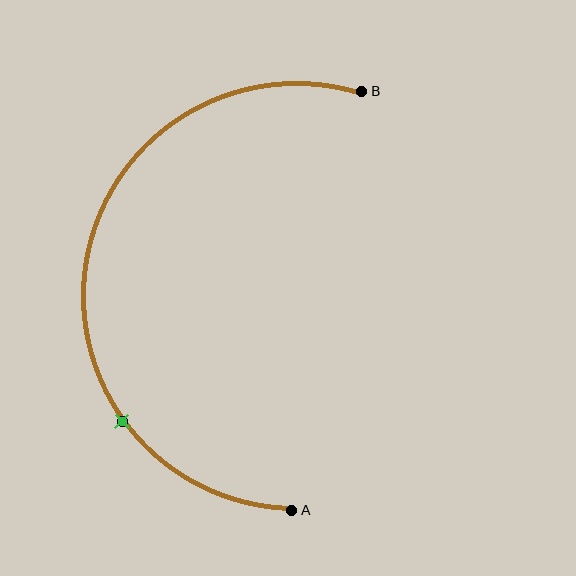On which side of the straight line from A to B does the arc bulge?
The arc bulges to the left of the straight line connecting A and B.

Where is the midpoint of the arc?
The arc midpoint is the point on the curve farthest from the straight line joining A and B. It sits to the left of that line.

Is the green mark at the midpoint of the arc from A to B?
No. The green mark lies on the arc but is closer to endpoint A. The arc midpoint would be at the point on the curve equidistant along the arc from both A and B.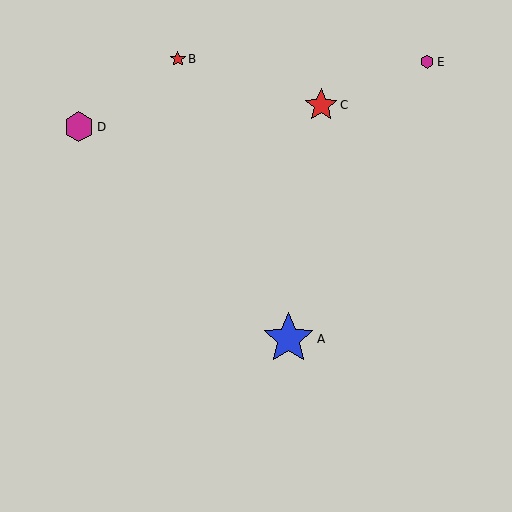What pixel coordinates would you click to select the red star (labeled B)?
Click at (178, 59) to select the red star B.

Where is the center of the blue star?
The center of the blue star is at (288, 339).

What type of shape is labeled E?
Shape E is a magenta hexagon.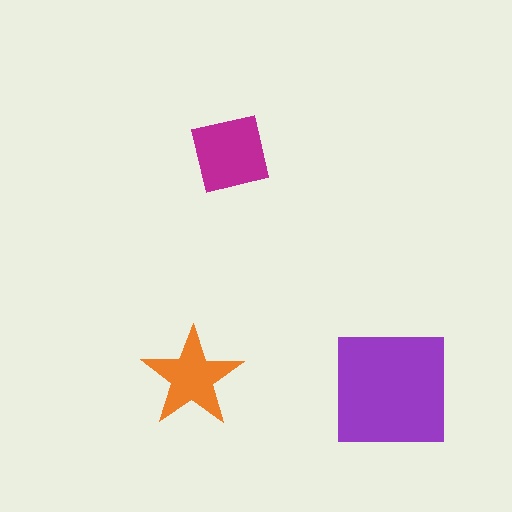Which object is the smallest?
The orange star.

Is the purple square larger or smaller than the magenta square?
Larger.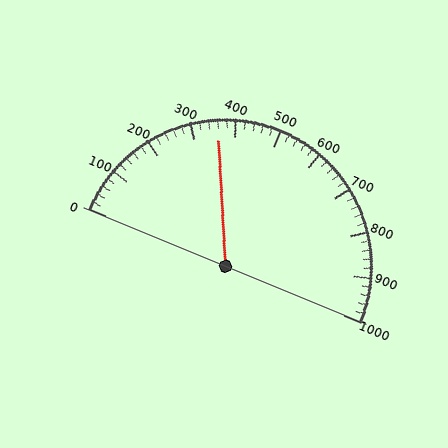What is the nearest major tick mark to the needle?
The nearest major tick mark is 400.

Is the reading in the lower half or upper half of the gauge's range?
The reading is in the lower half of the range (0 to 1000).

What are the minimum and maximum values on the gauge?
The gauge ranges from 0 to 1000.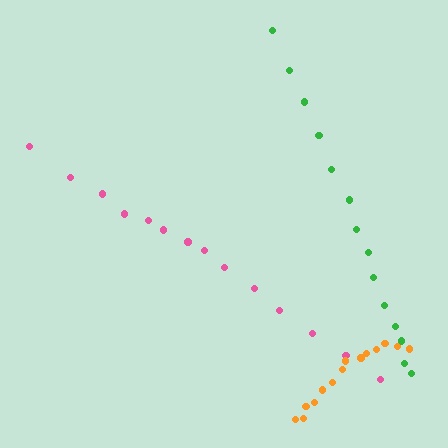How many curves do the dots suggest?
There are 3 distinct paths.